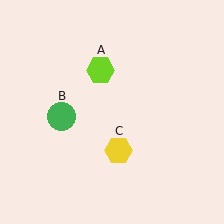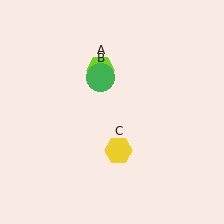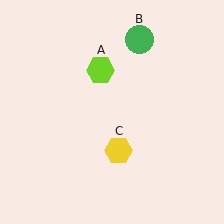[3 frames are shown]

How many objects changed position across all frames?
1 object changed position: green circle (object B).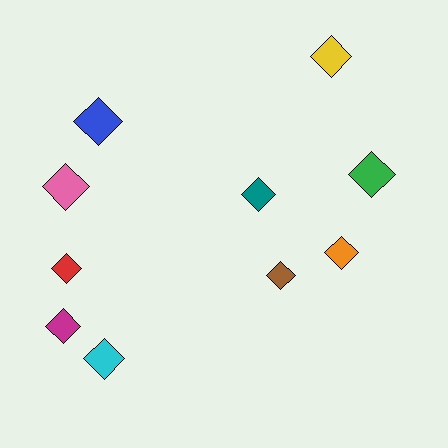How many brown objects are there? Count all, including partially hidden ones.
There is 1 brown object.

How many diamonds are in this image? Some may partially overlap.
There are 10 diamonds.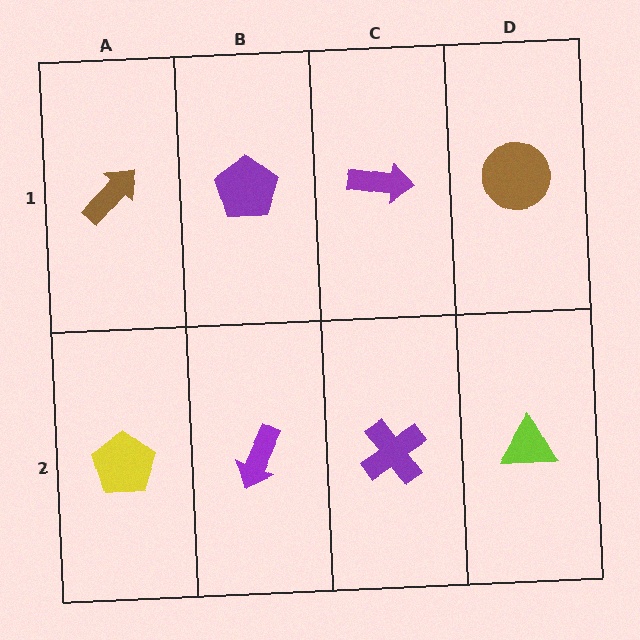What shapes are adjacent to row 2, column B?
A purple pentagon (row 1, column B), a yellow pentagon (row 2, column A), a purple cross (row 2, column C).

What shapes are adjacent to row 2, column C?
A purple arrow (row 1, column C), a purple arrow (row 2, column B), a lime triangle (row 2, column D).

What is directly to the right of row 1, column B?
A purple arrow.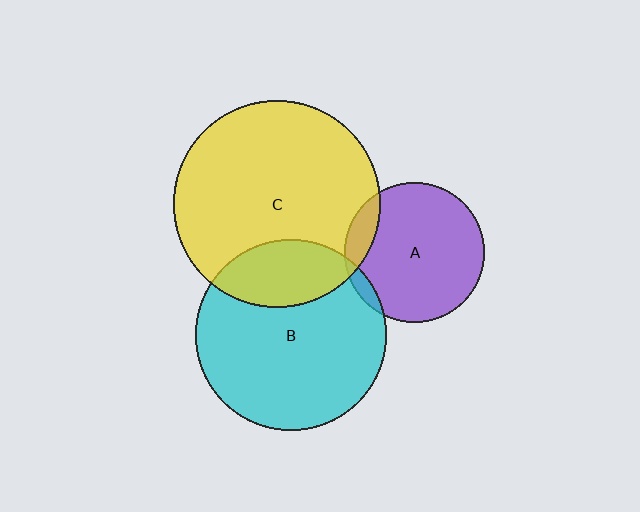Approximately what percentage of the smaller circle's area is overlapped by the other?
Approximately 5%.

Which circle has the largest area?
Circle C (yellow).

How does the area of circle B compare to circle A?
Approximately 1.9 times.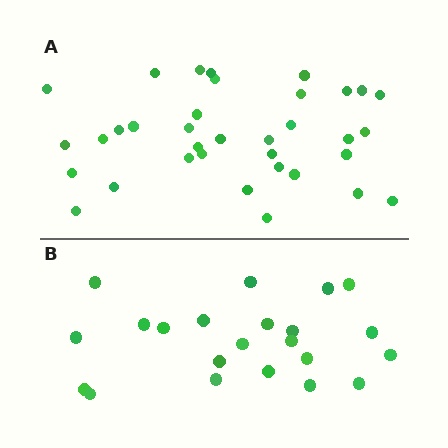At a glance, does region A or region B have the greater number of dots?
Region A (the top region) has more dots.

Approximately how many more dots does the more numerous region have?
Region A has approximately 15 more dots than region B.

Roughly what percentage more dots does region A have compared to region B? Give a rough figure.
About 60% more.